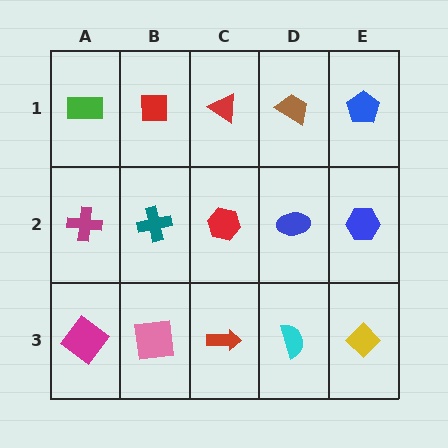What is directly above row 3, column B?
A teal cross.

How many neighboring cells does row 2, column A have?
3.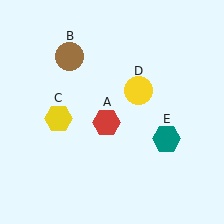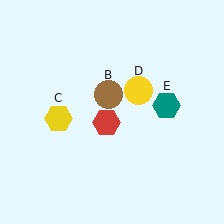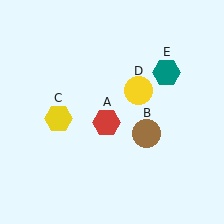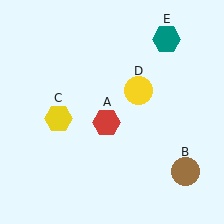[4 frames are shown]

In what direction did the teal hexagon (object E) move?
The teal hexagon (object E) moved up.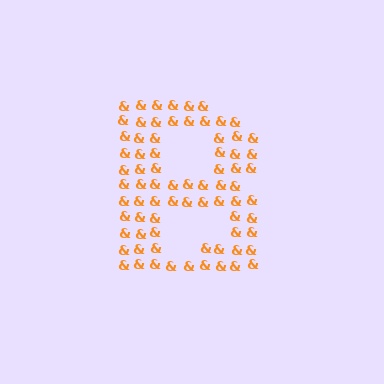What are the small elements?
The small elements are ampersands.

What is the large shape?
The large shape is the letter B.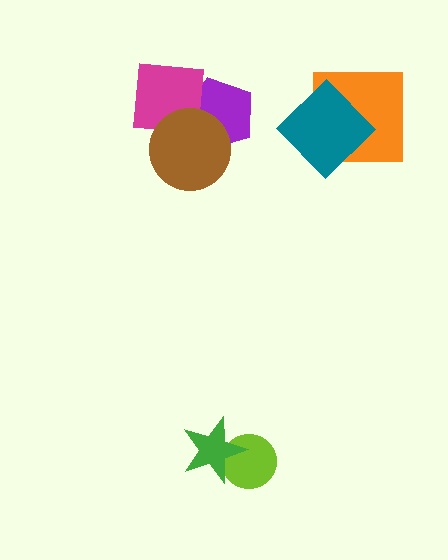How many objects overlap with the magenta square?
2 objects overlap with the magenta square.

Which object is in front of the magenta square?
The brown circle is in front of the magenta square.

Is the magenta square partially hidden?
Yes, it is partially covered by another shape.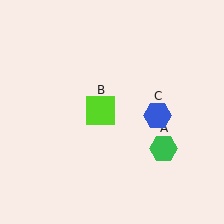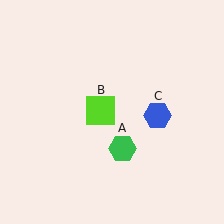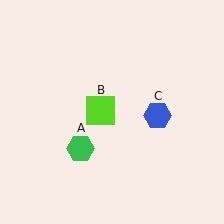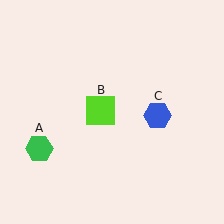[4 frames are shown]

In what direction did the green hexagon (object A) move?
The green hexagon (object A) moved left.